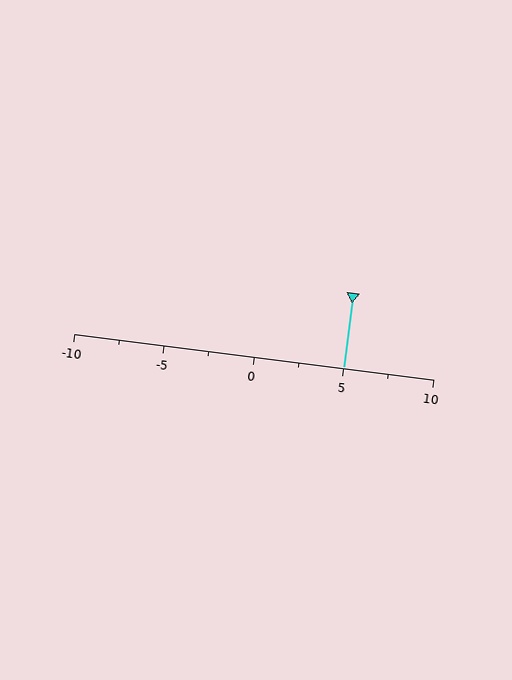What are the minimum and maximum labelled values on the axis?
The axis runs from -10 to 10.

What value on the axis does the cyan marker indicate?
The marker indicates approximately 5.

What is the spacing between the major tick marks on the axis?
The major ticks are spaced 5 apart.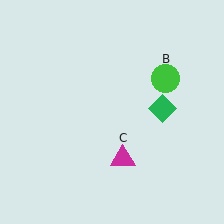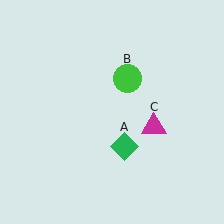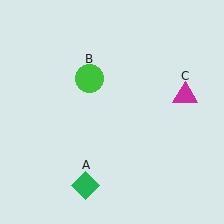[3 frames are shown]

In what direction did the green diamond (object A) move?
The green diamond (object A) moved down and to the left.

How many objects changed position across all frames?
3 objects changed position: green diamond (object A), green circle (object B), magenta triangle (object C).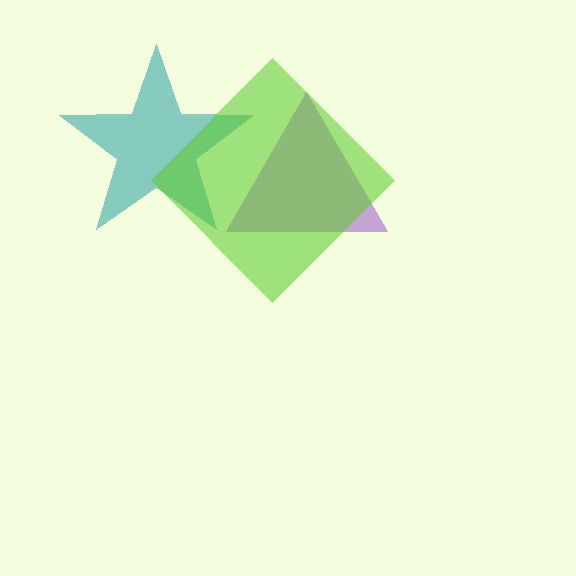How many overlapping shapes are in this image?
There are 3 overlapping shapes in the image.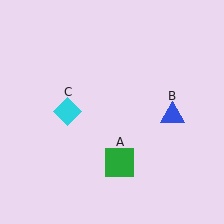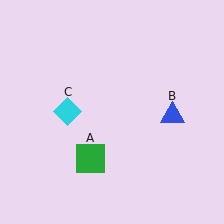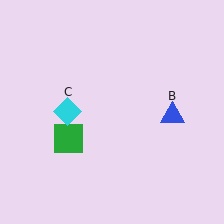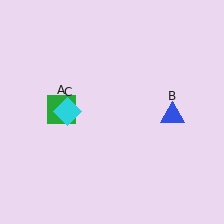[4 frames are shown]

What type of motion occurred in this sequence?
The green square (object A) rotated clockwise around the center of the scene.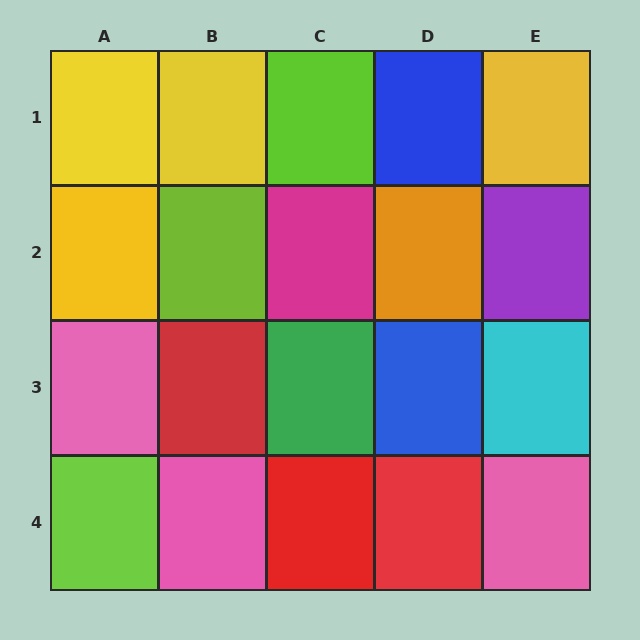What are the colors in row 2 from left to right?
Yellow, lime, magenta, orange, purple.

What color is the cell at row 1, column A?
Yellow.